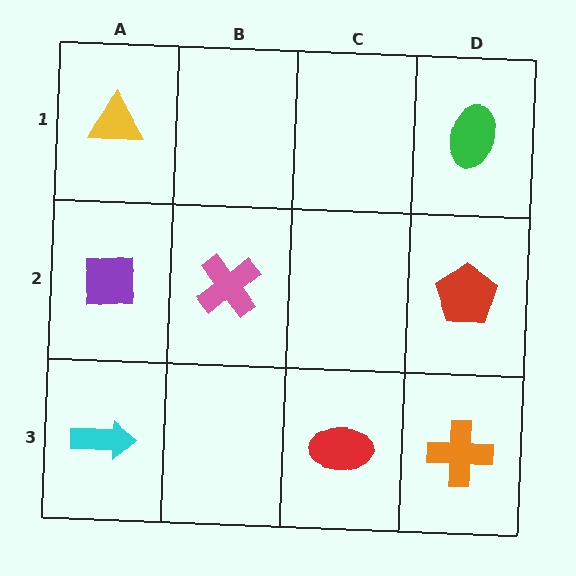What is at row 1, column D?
A green ellipse.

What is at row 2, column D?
A red pentagon.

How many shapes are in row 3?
3 shapes.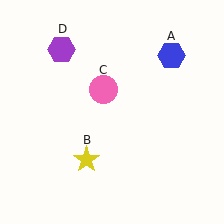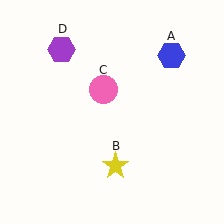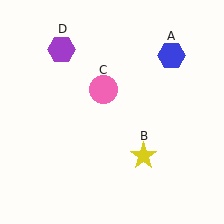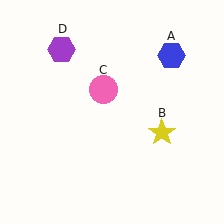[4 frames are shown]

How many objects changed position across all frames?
1 object changed position: yellow star (object B).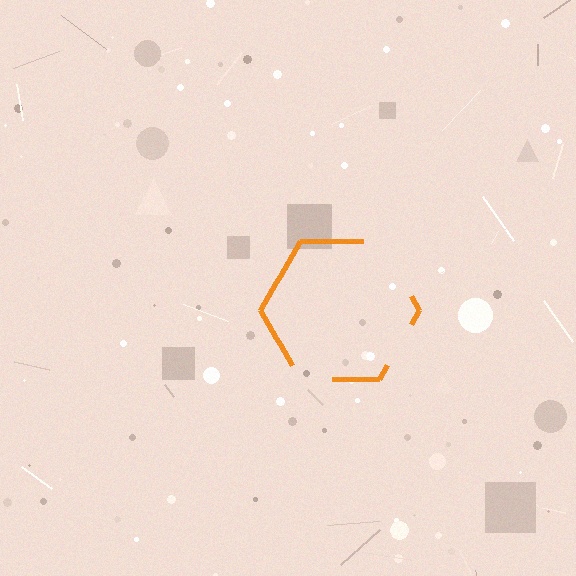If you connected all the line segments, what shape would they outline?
They would outline a hexagon.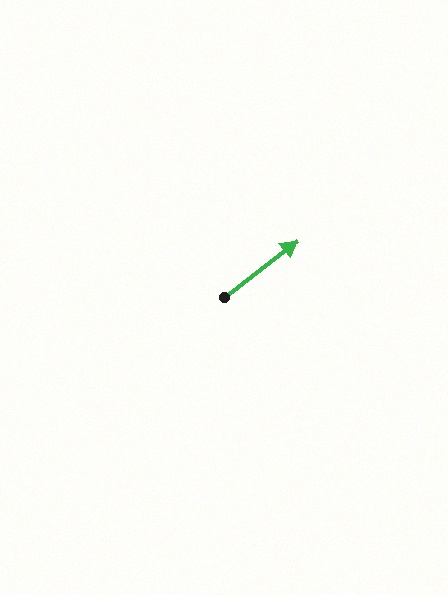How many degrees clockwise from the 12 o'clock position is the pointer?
Approximately 52 degrees.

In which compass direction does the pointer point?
Northeast.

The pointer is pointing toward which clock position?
Roughly 2 o'clock.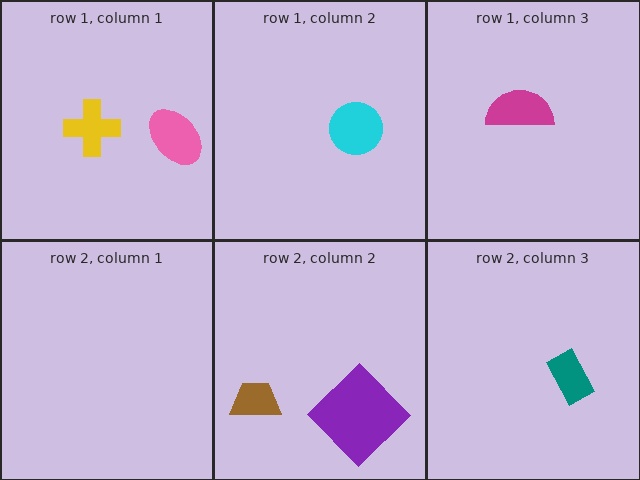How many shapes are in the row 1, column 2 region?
1.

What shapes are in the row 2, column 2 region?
The brown trapezoid, the purple diamond.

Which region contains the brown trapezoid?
The row 2, column 2 region.